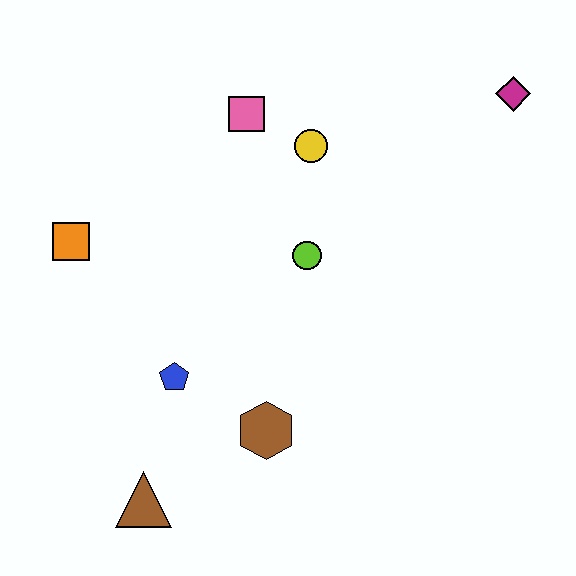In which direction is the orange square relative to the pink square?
The orange square is to the left of the pink square.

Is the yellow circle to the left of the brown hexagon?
No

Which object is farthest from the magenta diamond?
The brown triangle is farthest from the magenta diamond.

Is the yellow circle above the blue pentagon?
Yes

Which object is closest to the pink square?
The yellow circle is closest to the pink square.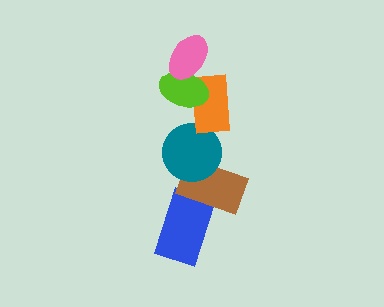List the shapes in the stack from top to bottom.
From top to bottom: the pink ellipse, the lime ellipse, the orange rectangle, the teal circle, the brown rectangle, the blue rectangle.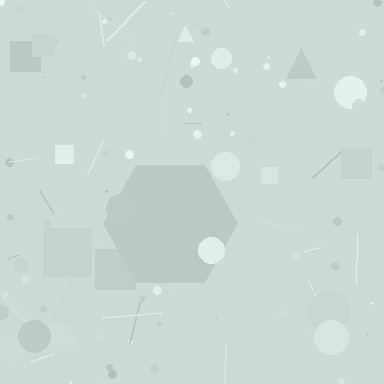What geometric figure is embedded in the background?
A hexagon is embedded in the background.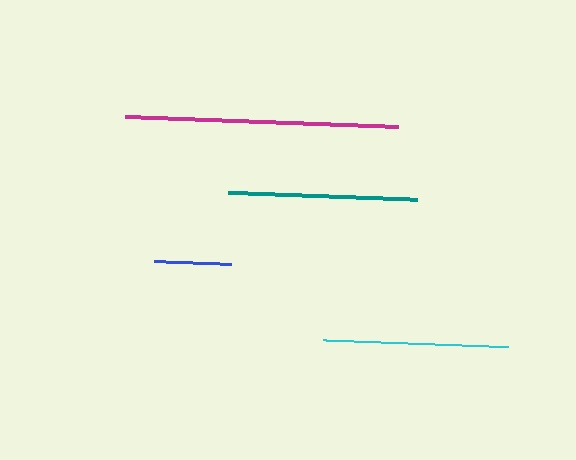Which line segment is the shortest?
The blue line is the shortest at approximately 77 pixels.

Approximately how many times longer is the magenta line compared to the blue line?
The magenta line is approximately 3.5 times the length of the blue line.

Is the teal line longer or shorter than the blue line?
The teal line is longer than the blue line.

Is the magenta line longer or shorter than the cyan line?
The magenta line is longer than the cyan line.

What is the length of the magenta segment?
The magenta segment is approximately 272 pixels long.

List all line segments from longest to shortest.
From longest to shortest: magenta, teal, cyan, blue.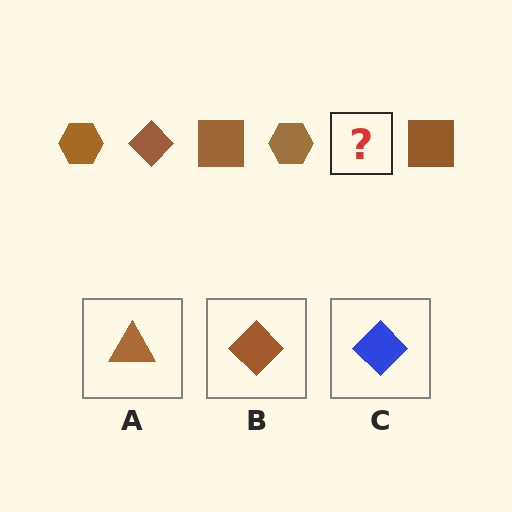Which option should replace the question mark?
Option B.